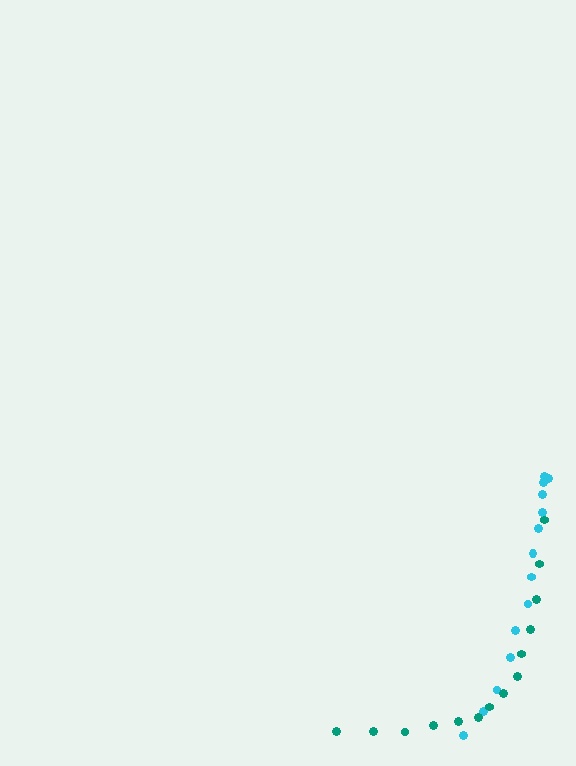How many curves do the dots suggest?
There are 2 distinct paths.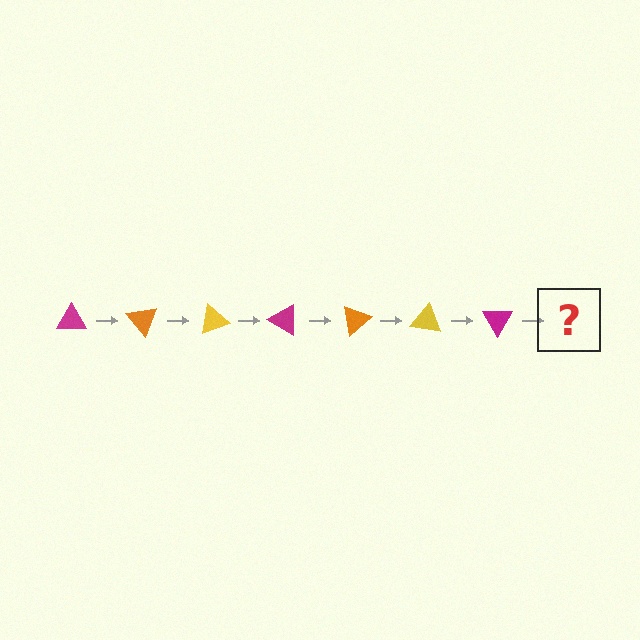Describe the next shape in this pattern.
It should be an orange triangle, rotated 350 degrees from the start.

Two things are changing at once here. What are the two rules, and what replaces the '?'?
The two rules are that it rotates 50 degrees each step and the color cycles through magenta, orange, and yellow. The '?' should be an orange triangle, rotated 350 degrees from the start.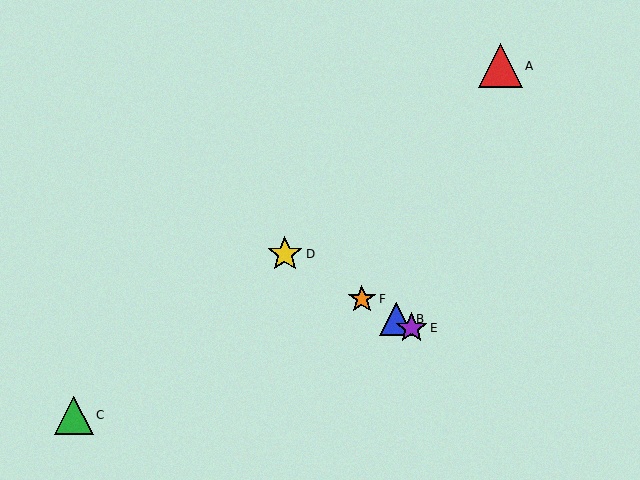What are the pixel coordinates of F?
Object F is at (362, 299).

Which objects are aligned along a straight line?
Objects B, D, E, F are aligned along a straight line.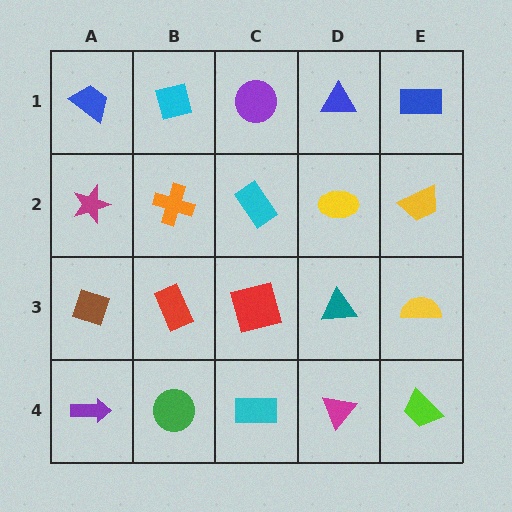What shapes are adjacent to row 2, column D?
A blue triangle (row 1, column D), a teal triangle (row 3, column D), a cyan rectangle (row 2, column C), a yellow trapezoid (row 2, column E).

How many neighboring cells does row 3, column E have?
3.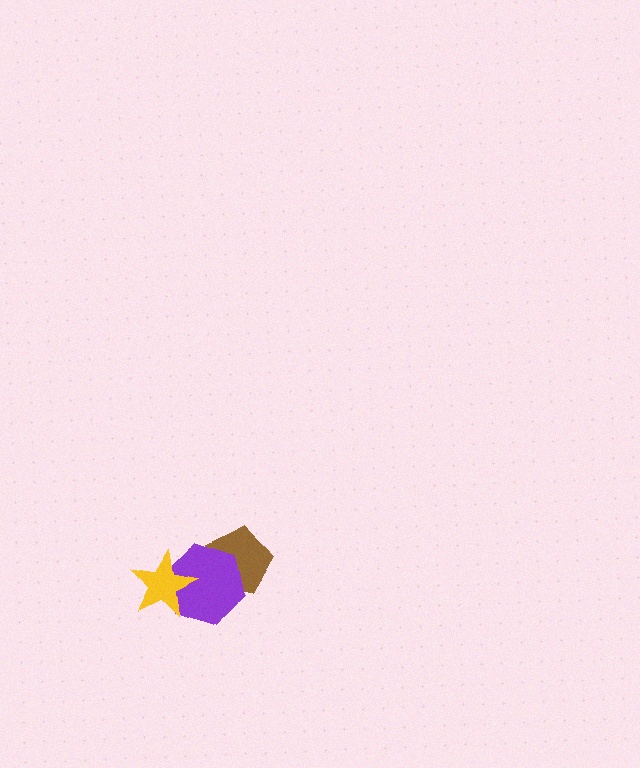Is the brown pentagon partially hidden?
Yes, it is partially covered by another shape.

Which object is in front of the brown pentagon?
The purple hexagon is in front of the brown pentagon.